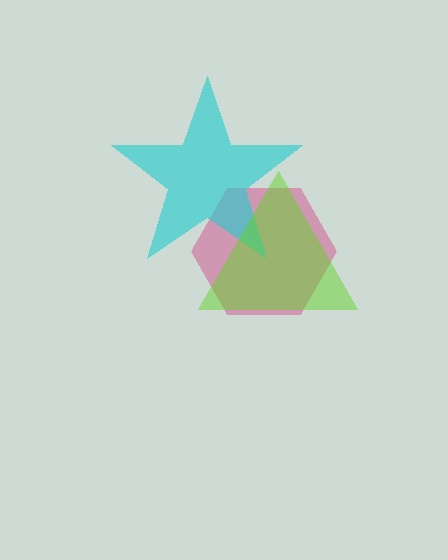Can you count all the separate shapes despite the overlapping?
Yes, there are 3 separate shapes.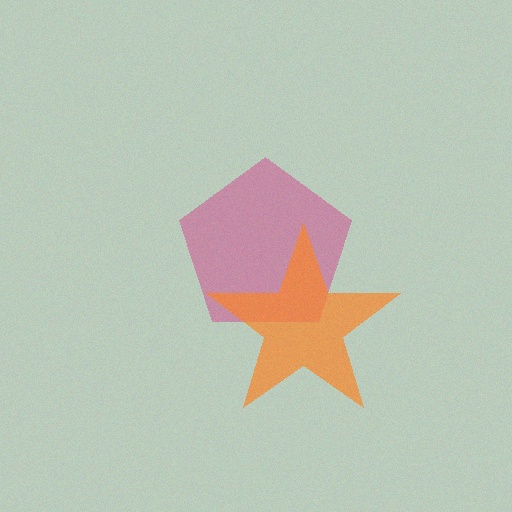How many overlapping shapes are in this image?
There are 2 overlapping shapes in the image.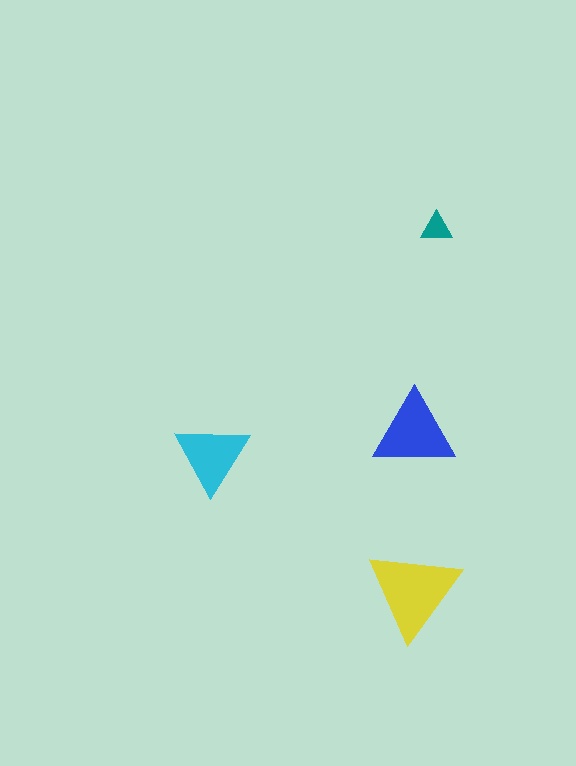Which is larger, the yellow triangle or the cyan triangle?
The yellow one.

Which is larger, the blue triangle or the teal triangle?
The blue one.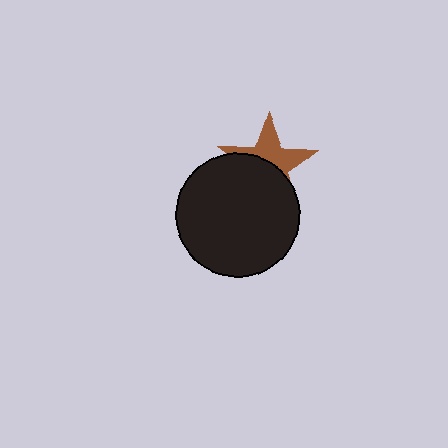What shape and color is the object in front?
The object in front is a black circle.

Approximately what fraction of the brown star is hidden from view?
Roughly 52% of the brown star is hidden behind the black circle.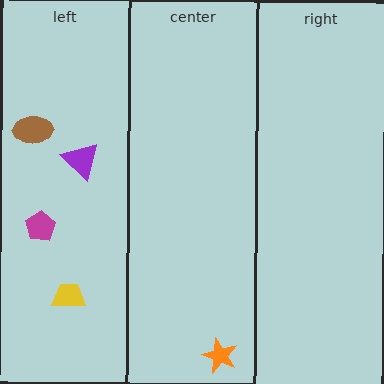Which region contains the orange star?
The center region.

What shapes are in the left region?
The purple triangle, the magenta pentagon, the brown ellipse, the yellow trapezoid.